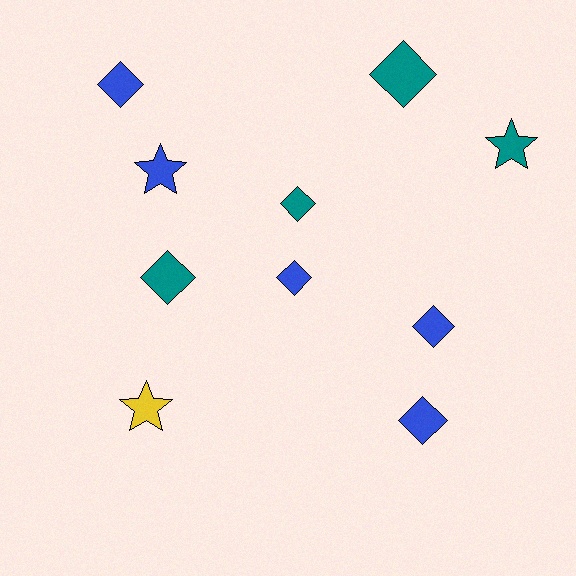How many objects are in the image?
There are 10 objects.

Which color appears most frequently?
Blue, with 5 objects.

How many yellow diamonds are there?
There are no yellow diamonds.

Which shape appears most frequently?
Diamond, with 7 objects.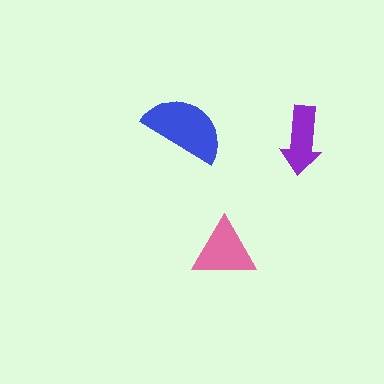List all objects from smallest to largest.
The purple arrow, the pink triangle, the blue semicircle.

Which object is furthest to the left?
The blue semicircle is leftmost.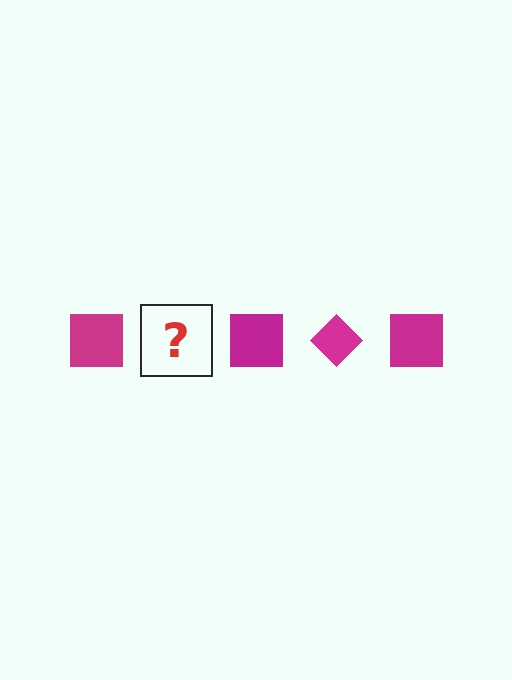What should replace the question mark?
The question mark should be replaced with a magenta diamond.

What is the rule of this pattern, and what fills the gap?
The rule is that the pattern cycles through square, diamond shapes in magenta. The gap should be filled with a magenta diamond.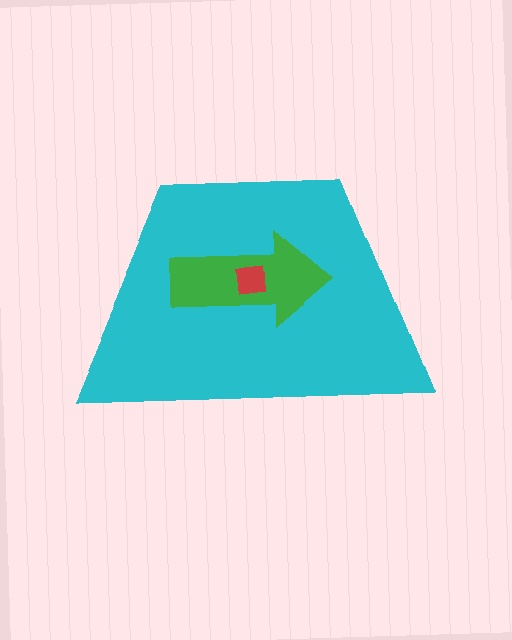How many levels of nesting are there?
3.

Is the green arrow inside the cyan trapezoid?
Yes.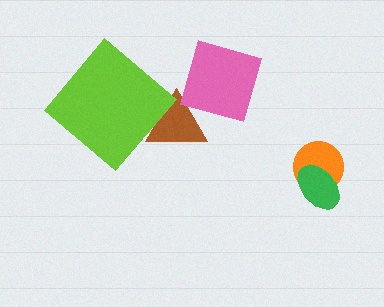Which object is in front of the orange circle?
The green ellipse is in front of the orange circle.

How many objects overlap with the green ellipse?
1 object overlaps with the green ellipse.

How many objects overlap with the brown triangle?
1 object overlaps with the brown triangle.